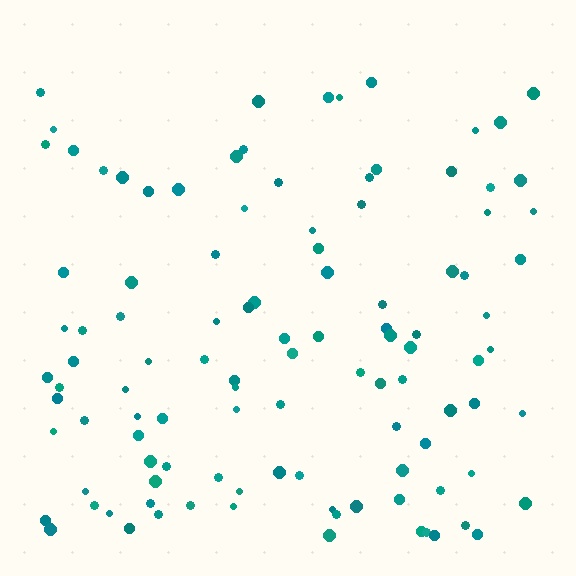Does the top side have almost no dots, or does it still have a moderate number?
Still a moderate number, just noticeably fewer than the bottom.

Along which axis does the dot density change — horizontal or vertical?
Vertical.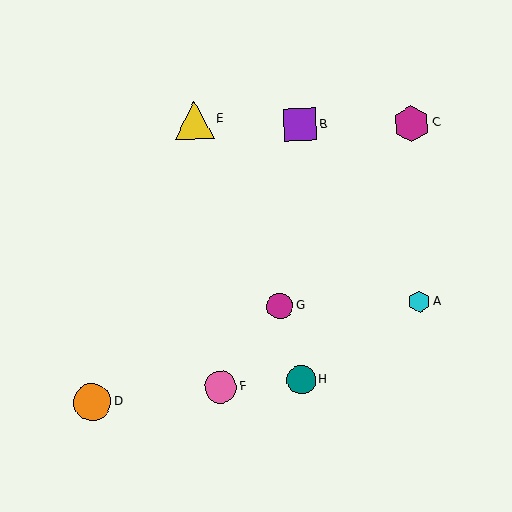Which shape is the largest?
The yellow triangle (labeled E) is the largest.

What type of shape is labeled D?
Shape D is an orange circle.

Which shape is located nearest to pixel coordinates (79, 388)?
The orange circle (labeled D) at (92, 402) is nearest to that location.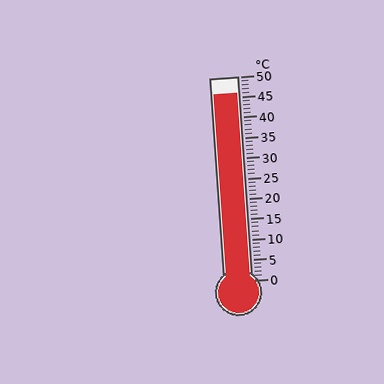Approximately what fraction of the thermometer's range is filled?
The thermometer is filled to approximately 90% of its range.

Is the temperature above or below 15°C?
The temperature is above 15°C.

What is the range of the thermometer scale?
The thermometer scale ranges from 0°C to 50°C.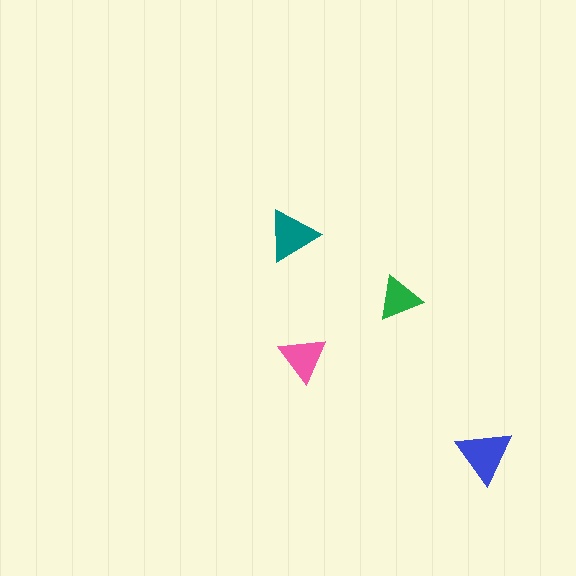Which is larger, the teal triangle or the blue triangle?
The blue one.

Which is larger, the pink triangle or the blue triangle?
The blue one.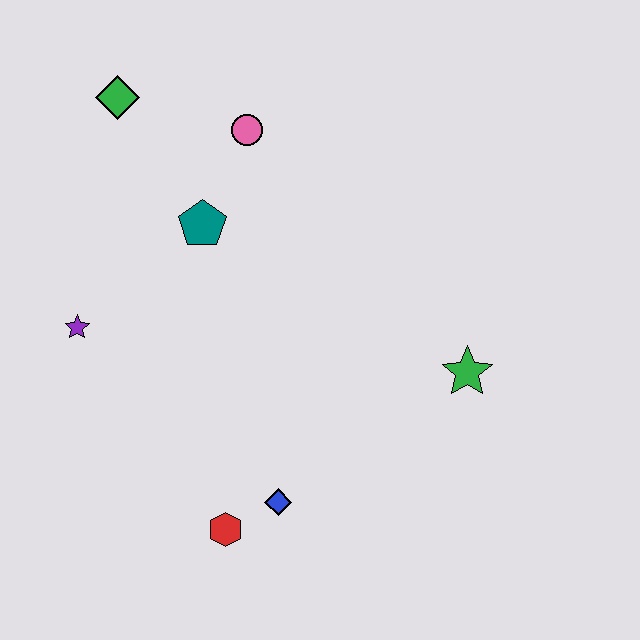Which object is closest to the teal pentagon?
The pink circle is closest to the teal pentagon.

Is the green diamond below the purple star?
No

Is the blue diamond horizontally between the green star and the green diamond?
Yes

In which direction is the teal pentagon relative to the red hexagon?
The teal pentagon is above the red hexagon.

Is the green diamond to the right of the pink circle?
No